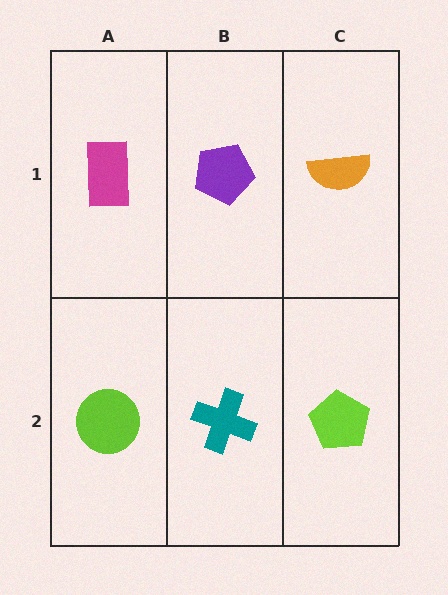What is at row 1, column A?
A magenta rectangle.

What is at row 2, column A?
A lime circle.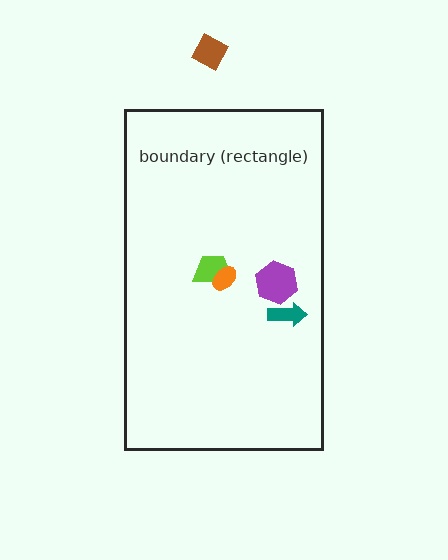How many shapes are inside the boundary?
4 inside, 1 outside.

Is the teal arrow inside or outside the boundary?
Inside.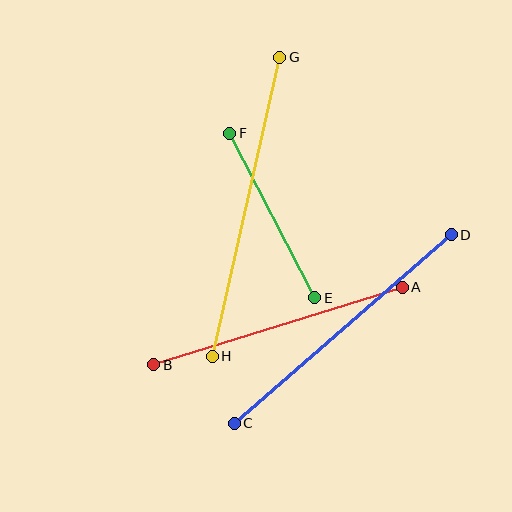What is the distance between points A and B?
The distance is approximately 261 pixels.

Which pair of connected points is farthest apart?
Points G and H are farthest apart.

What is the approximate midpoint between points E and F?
The midpoint is at approximately (272, 215) pixels.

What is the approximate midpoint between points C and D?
The midpoint is at approximately (343, 329) pixels.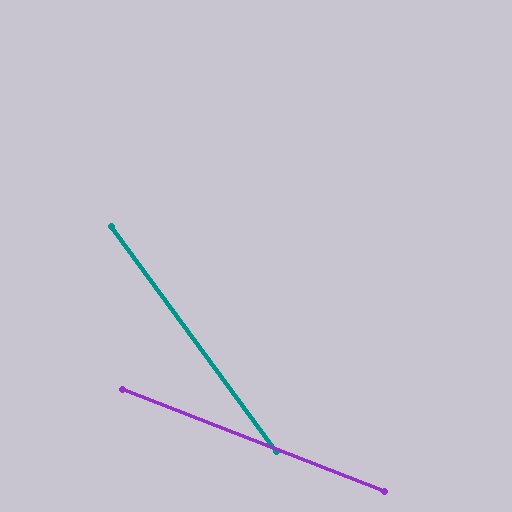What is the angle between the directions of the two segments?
Approximately 33 degrees.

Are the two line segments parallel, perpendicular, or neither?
Neither parallel nor perpendicular — they differ by about 33°.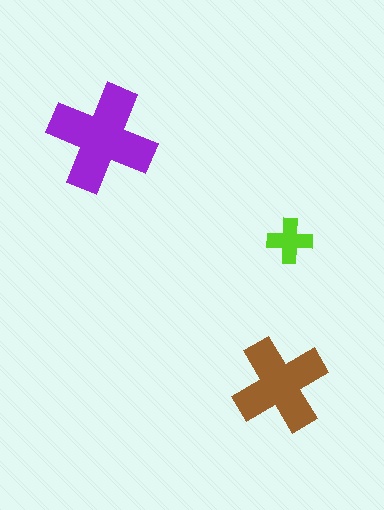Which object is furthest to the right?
The lime cross is rightmost.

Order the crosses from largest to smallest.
the purple one, the brown one, the lime one.